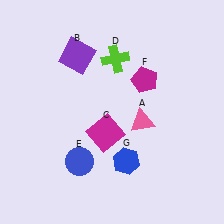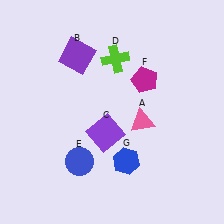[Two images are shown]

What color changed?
The square (C) changed from magenta in Image 1 to purple in Image 2.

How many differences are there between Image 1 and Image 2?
There is 1 difference between the two images.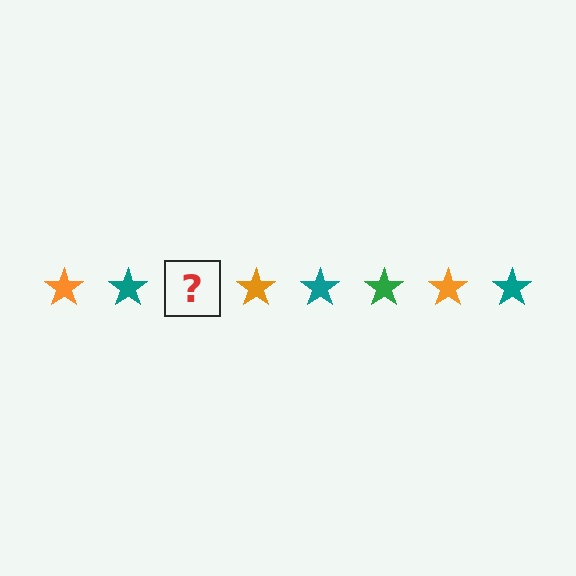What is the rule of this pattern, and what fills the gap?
The rule is that the pattern cycles through orange, teal, green stars. The gap should be filled with a green star.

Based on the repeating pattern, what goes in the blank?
The blank should be a green star.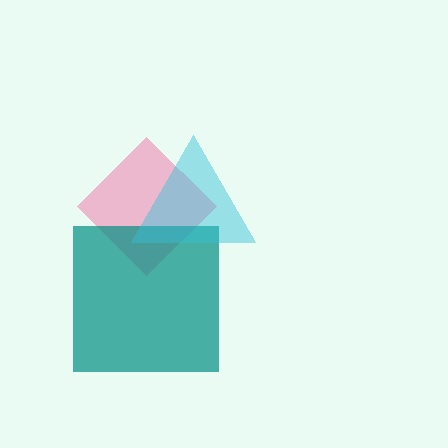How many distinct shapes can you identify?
There are 3 distinct shapes: a pink diamond, a teal square, a cyan triangle.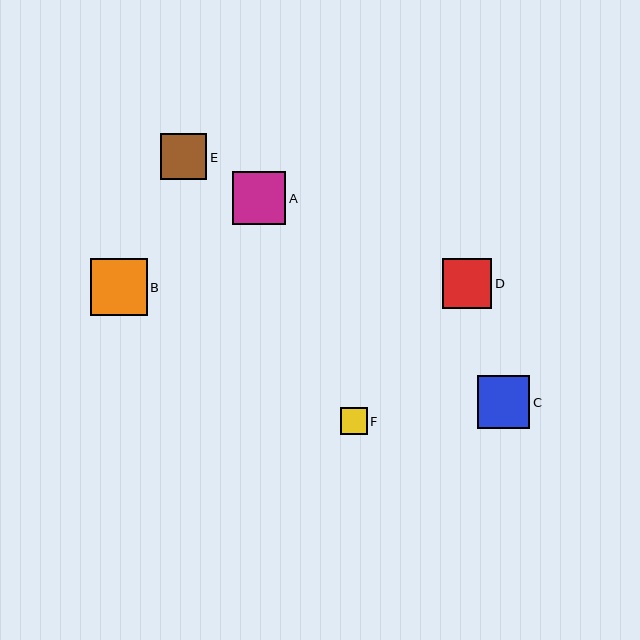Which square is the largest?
Square B is the largest with a size of approximately 57 pixels.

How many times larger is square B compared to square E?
Square B is approximately 1.2 times the size of square E.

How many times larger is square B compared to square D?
Square B is approximately 1.1 times the size of square D.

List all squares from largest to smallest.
From largest to smallest: B, C, A, D, E, F.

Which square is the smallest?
Square F is the smallest with a size of approximately 27 pixels.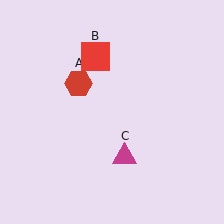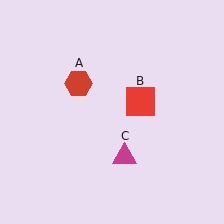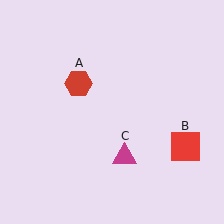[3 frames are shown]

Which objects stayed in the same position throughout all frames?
Red hexagon (object A) and magenta triangle (object C) remained stationary.